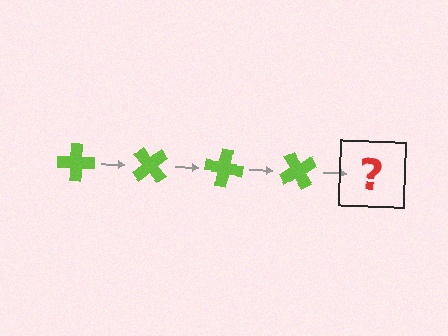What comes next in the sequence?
The next element should be a lime cross rotated 200 degrees.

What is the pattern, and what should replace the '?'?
The pattern is that the cross rotates 50 degrees each step. The '?' should be a lime cross rotated 200 degrees.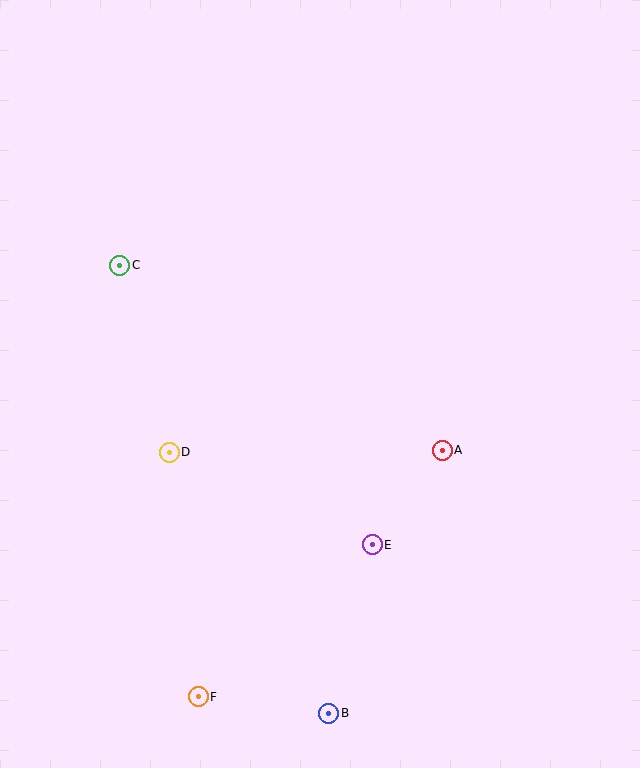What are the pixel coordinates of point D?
Point D is at (169, 452).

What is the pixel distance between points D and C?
The distance between D and C is 193 pixels.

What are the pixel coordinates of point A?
Point A is at (442, 450).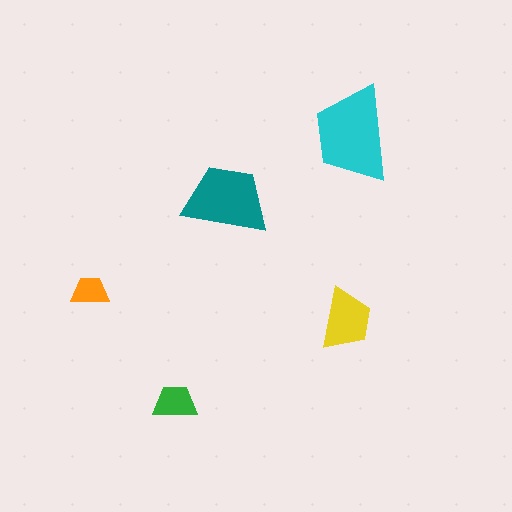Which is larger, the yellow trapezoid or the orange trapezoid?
The yellow one.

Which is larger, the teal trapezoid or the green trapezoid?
The teal one.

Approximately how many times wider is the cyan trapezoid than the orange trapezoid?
About 2.5 times wider.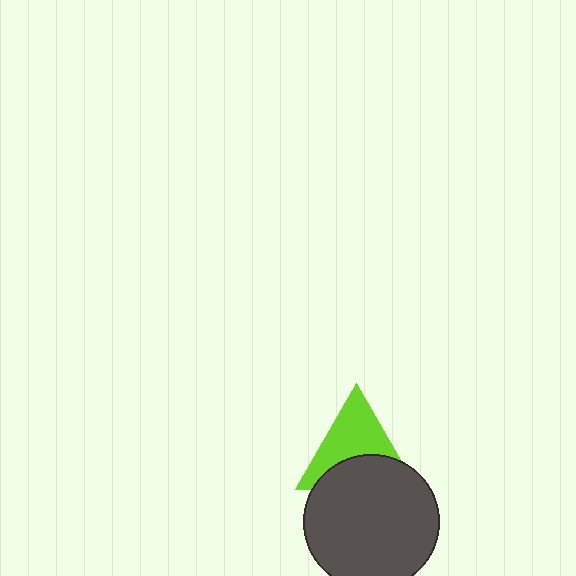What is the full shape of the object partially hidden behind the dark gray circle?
The partially hidden object is a lime triangle.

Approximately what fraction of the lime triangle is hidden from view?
Roughly 42% of the lime triangle is hidden behind the dark gray circle.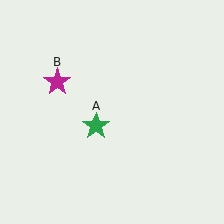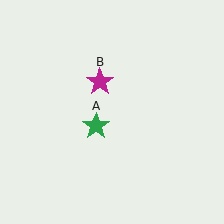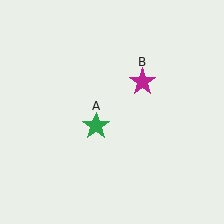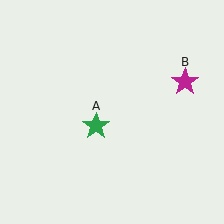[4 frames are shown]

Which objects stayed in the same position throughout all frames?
Green star (object A) remained stationary.